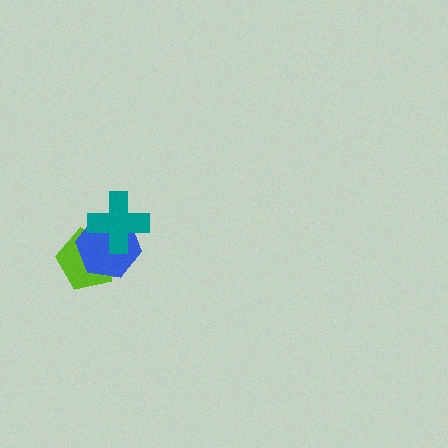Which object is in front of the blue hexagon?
The teal cross is in front of the blue hexagon.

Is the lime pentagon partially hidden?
Yes, it is partially covered by another shape.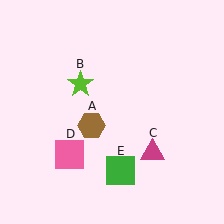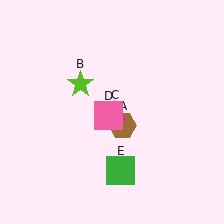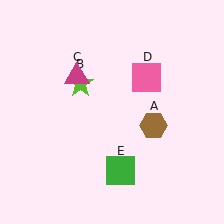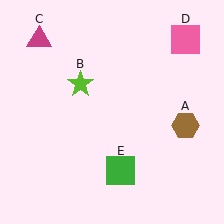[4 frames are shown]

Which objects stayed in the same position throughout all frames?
Lime star (object B) and green square (object E) remained stationary.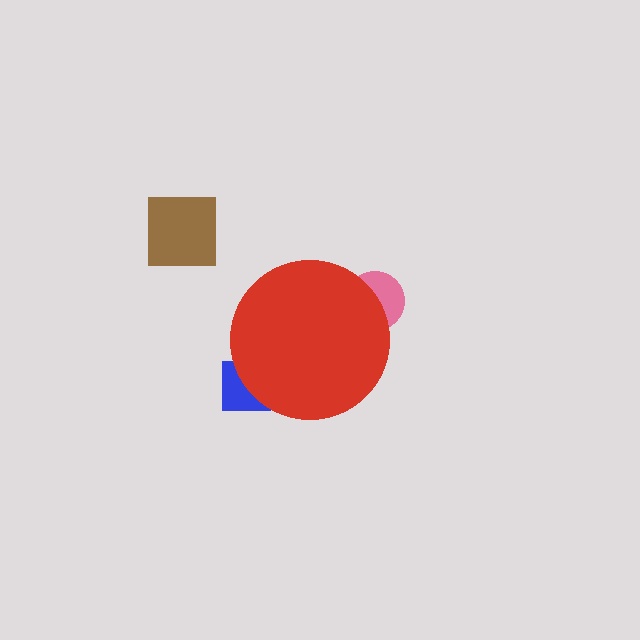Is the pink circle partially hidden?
Yes, the pink circle is partially hidden behind the red circle.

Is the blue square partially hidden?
Yes, the blue square is partially hidden behind the red circle.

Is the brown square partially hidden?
No, the brown square is fully visible.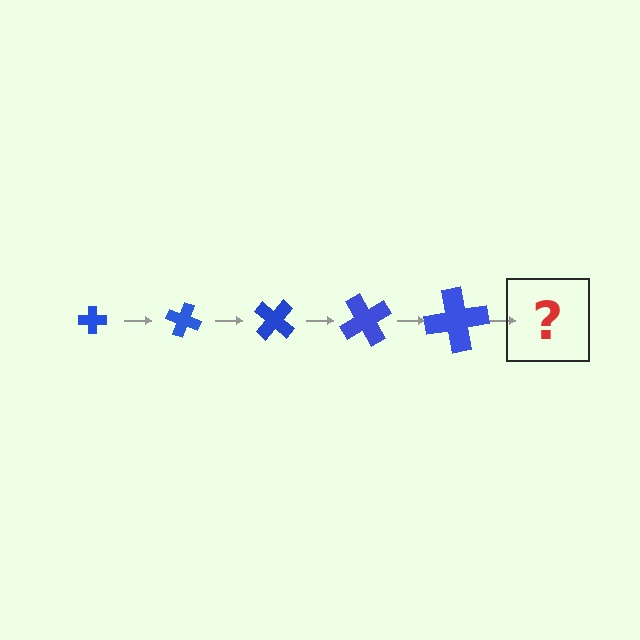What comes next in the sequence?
The next element should be a cross, larger than the previous one and rotated 100 degrees from the start.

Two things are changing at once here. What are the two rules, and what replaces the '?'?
The two rules are that the cross grows larger each step and it rotates 20 degrees each step. The '?' should be a cross, larger than the previous one and rotated 100 degrees from the start.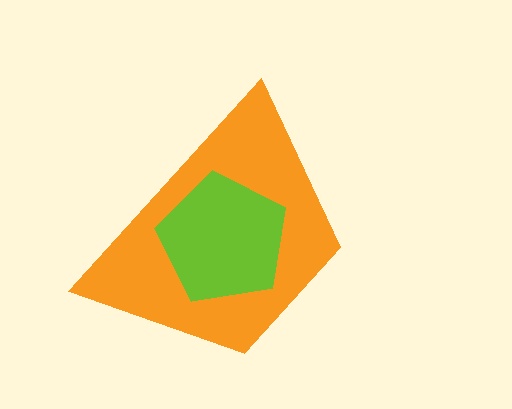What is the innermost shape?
The lime pentagon.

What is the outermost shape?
The orange trapezoid.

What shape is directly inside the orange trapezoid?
The lime pentagon.